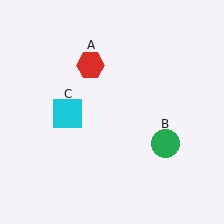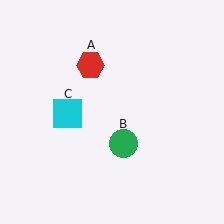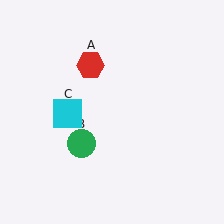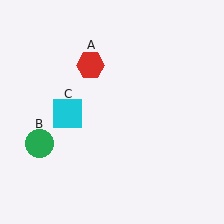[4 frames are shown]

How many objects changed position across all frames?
1 object changed position: green circle (object B).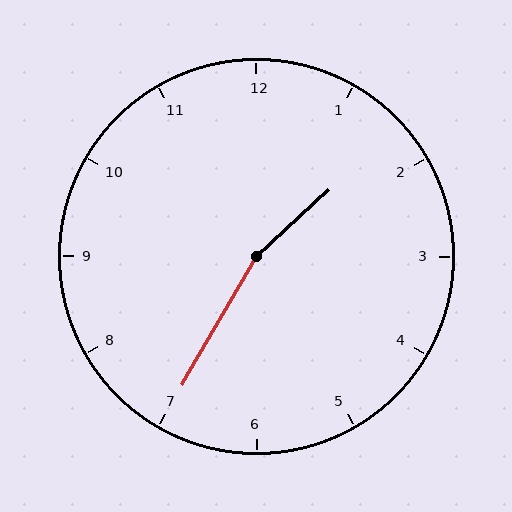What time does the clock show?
1:35.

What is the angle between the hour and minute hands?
Approximately 162 degrees.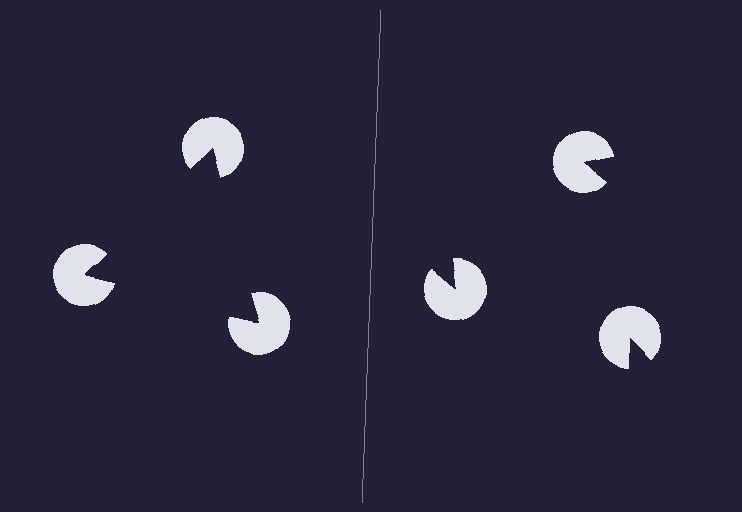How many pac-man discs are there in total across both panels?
6 — 3 on each side.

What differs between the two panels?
The pac-man discs are positioned identically on both sides; only the wedge orientations differ. On the left they align to a triangle; on the right they are misaligned.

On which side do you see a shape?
An illusory triangle appears on the left side. On the right side the wedge cuts are rotated, so no coherent shape forms.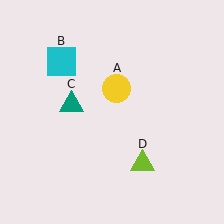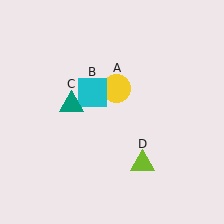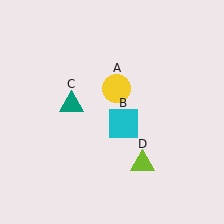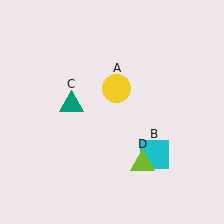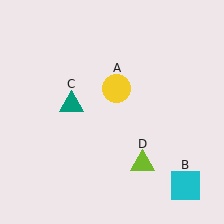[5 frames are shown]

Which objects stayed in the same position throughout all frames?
Yellow circle (object A) and teal triangle (object C) and lime triangle (object D) remained stationary.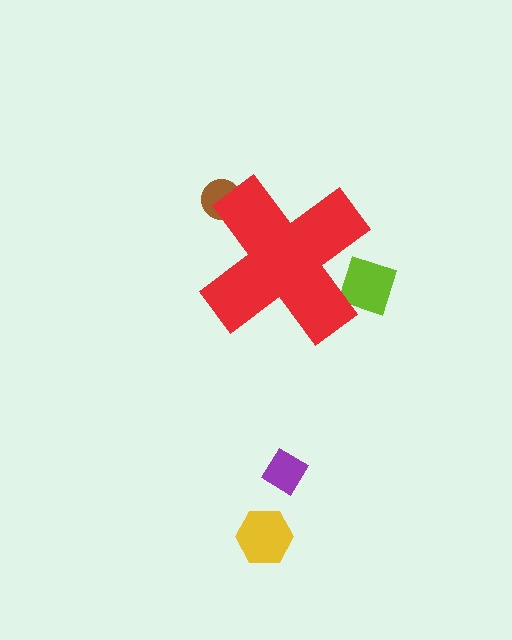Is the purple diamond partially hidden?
No, the purple diamond is fully visible.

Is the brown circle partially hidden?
Yes, the brown circle is partially hidden behind the red cross.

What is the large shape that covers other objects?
A red cross.